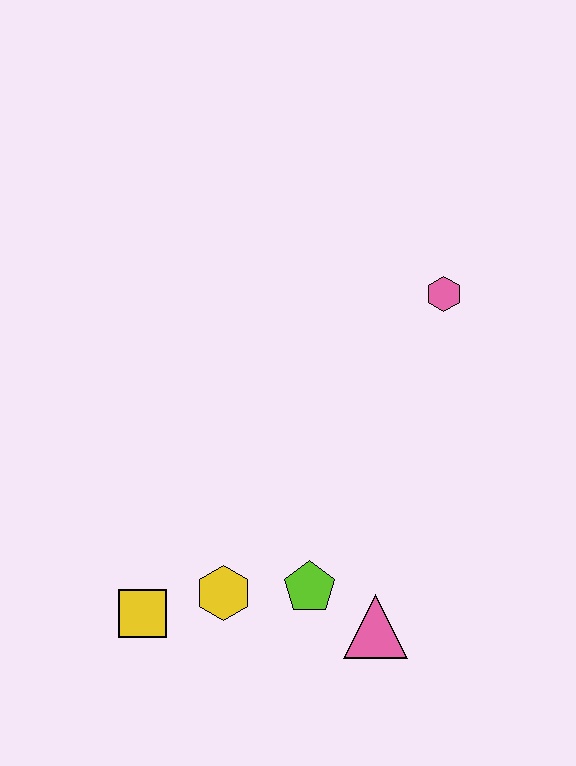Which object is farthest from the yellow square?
The pink hexagon is farthest from the yellow square.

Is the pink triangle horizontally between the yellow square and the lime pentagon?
No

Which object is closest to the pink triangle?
The lime pentagon is closest to the pink triangle.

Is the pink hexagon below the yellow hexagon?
No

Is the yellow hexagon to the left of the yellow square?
No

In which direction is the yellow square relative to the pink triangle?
The yellow square is to the left of the pink triangle.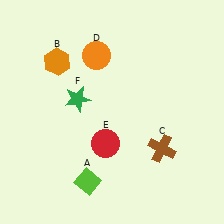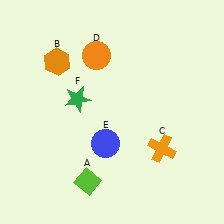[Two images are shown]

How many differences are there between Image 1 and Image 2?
There are 2 differences between the two images.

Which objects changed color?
C changed from brown to orange. E changed from red to blue.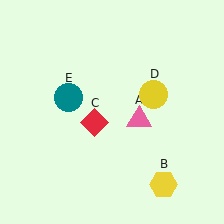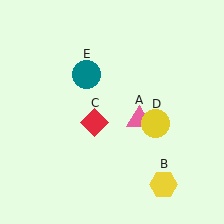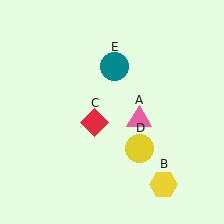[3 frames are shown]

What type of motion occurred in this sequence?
The yellow circle (object D), teal circle (object E) rotated clockwise around the center of the scene.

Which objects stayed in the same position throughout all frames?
Pink triangle (object A) and yellow hexagon (object B) and red diamond (object C) remained stationary.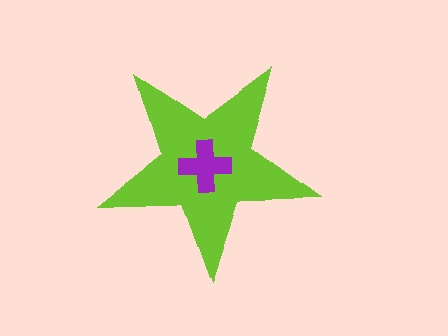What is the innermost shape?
The purple cross.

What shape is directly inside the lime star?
The purple cross.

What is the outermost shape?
The lime star.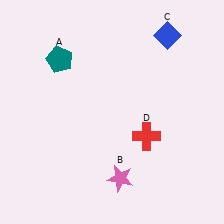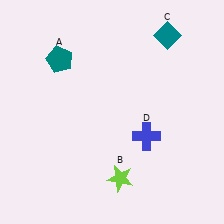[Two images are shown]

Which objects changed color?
B changed from pink to lime. C changed from blue to teal. D changed from red to blue.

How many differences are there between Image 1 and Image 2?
There are 3 differences between the two images.